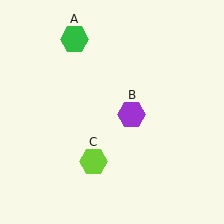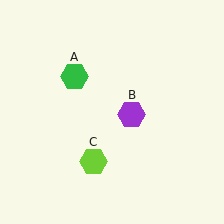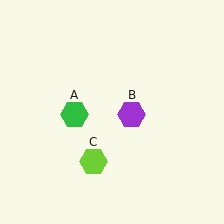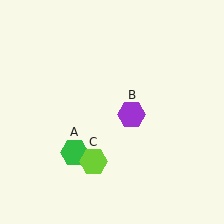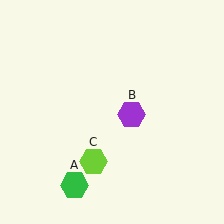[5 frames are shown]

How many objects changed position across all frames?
1 object changed position: green hexagon (object A).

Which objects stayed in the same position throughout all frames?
Purple hexagon (object B) and lime hexagon (object C) remained stationary.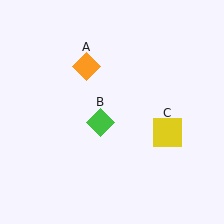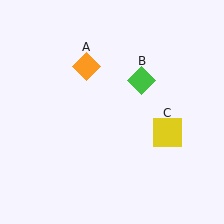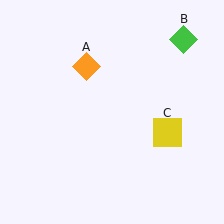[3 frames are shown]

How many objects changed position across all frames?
1 object changed position: green diamond (object B).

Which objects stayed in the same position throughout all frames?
Orange diamond (object A) and yellow square (object C) remained stationary.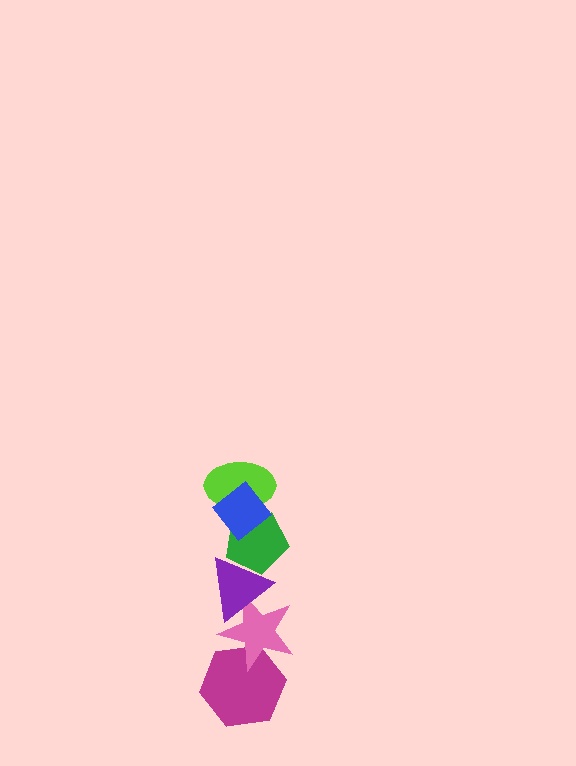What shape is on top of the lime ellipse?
The blue diamond is on top of the lime ellipse.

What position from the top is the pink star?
The pink star is 5th from the top.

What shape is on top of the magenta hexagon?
The pink star is on top of the magenta hexagon.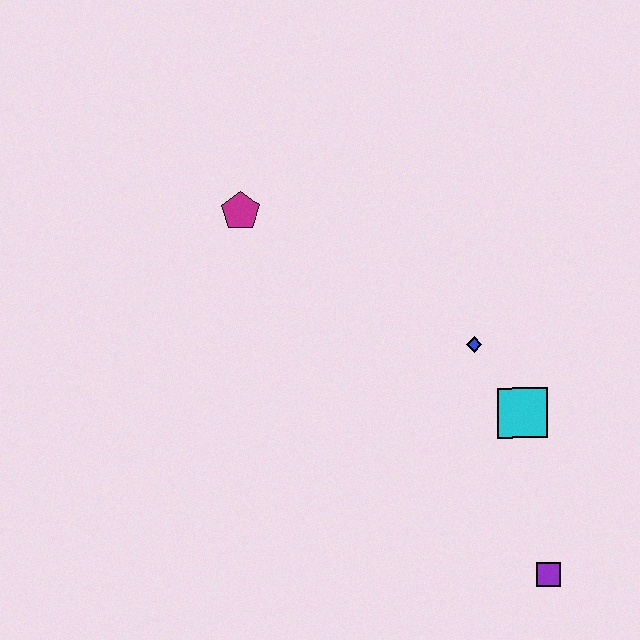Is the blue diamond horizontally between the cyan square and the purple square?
No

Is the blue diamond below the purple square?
No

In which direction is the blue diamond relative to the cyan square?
The blue diamond is above the cyan square.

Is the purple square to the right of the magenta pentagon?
Yes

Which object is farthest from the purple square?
The magenta pentagon is farthest from the purple square.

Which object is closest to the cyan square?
The blue diamond is closest to the cyan square.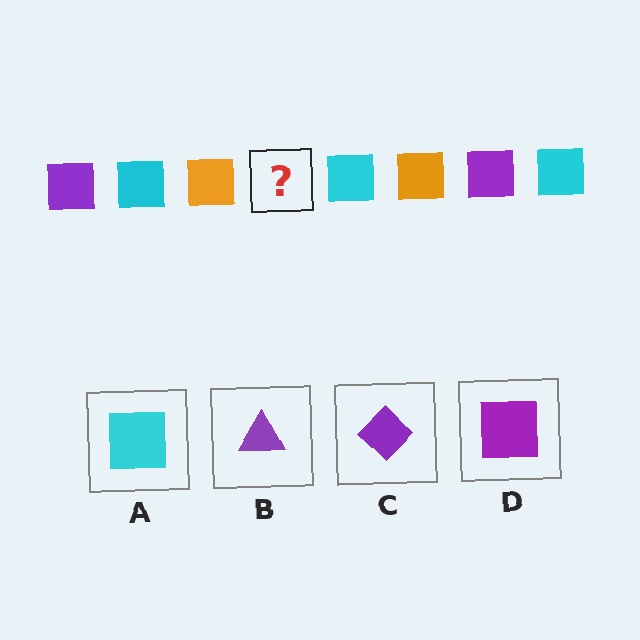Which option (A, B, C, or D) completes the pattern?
D.